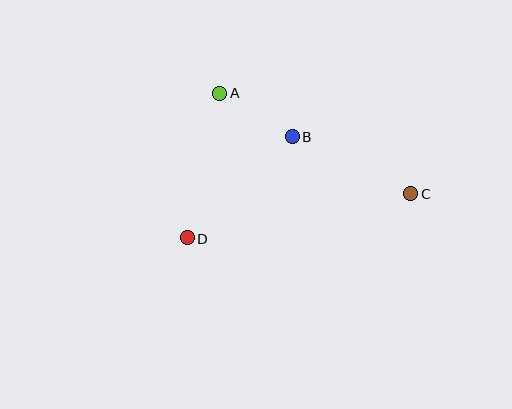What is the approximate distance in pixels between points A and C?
The distance between A and C is approximately 217 pixels.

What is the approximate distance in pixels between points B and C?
The distance between B and C is approximately 132 pixels.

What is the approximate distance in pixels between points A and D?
The distance between A and D is approximately 149 pixels.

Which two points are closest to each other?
Points A and B are closest to each other.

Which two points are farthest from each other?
Points C and D are farthest from each other.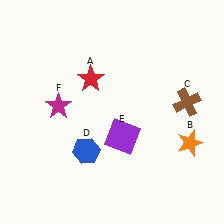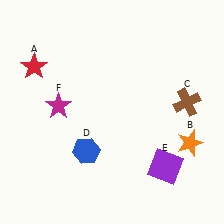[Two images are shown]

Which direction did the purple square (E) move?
The purple square (E) moved right.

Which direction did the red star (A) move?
The red star (A) moved left.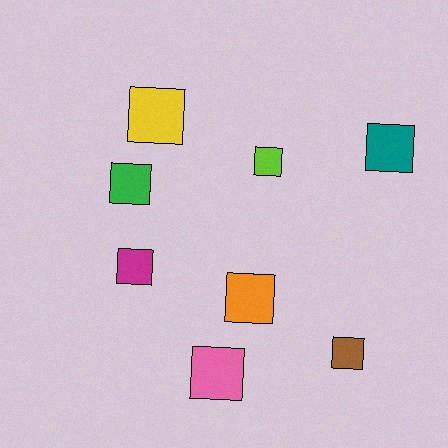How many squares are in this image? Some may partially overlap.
There are 8 squares.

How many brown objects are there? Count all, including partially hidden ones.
There is 1 brown object.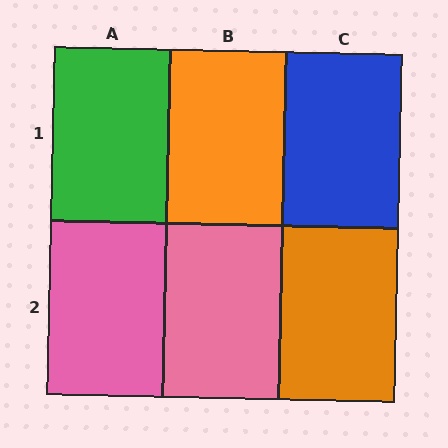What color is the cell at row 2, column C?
Orange.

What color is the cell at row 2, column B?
Pink.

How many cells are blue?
1 cell is blue.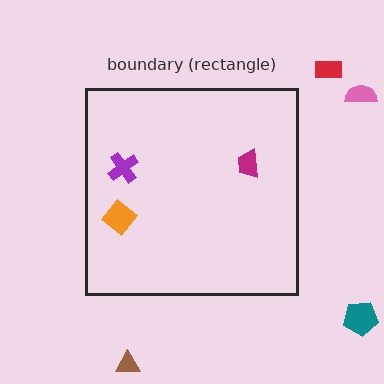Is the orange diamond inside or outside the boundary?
Inside.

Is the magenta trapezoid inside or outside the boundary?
Inside.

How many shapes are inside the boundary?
3 inside, 4 outside.